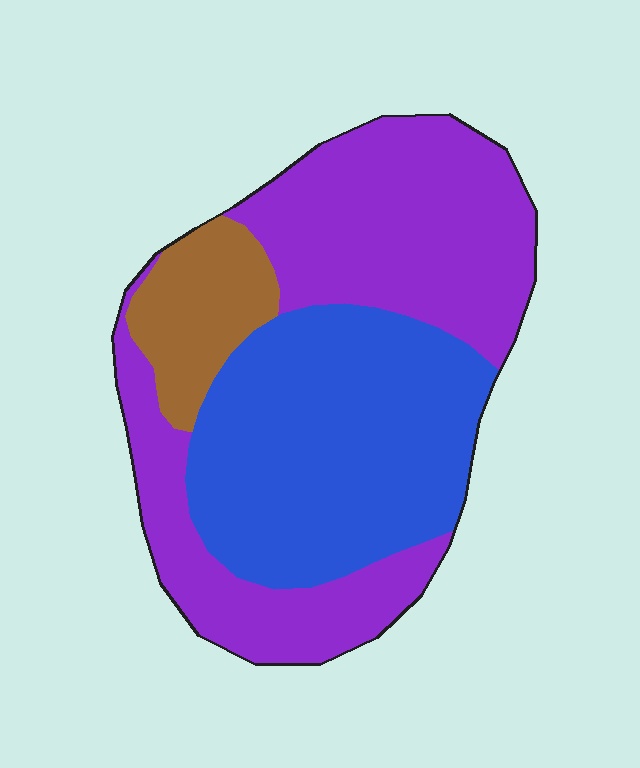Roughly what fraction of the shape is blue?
Blue covers about 40% of the shape.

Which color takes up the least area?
Brown, at roughly 10%.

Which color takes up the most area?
Purple, at roughly 50%.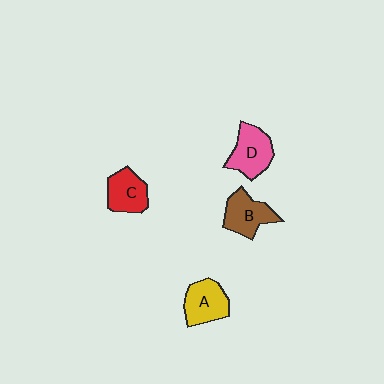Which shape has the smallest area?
Shape C (red).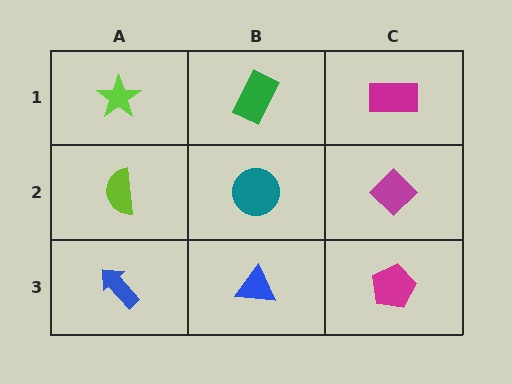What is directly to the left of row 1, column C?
A green rectangle.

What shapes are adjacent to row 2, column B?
A green rectangle (row 1, column B), a blue triangle (row 3, column B), a lime semicircle (row 2, column A), a magenta diamond (row 2, column C).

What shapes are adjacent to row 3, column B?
A teal circle (row 2, column B), a blue arrow (row 3, column A), a magenta pentagon (row 3, column C).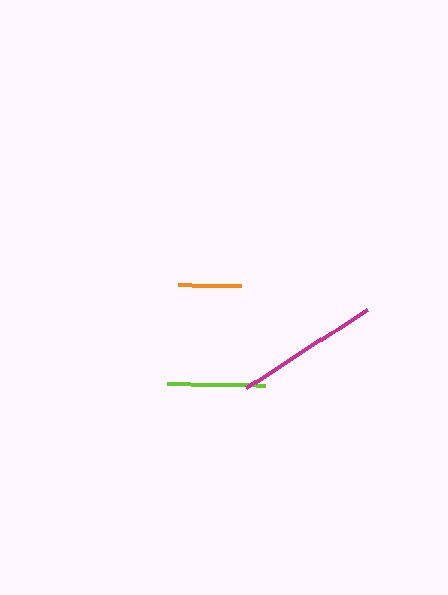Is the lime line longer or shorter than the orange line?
The lime line is longer than the orange line.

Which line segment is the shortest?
The orange line is the shortest at approximately 63 pixels.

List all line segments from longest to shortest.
From longest to shortest: magenta, lime, orange.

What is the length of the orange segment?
The orange segment is approximately 63 pixels long.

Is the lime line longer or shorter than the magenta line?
The magenta line is longer than the lime line.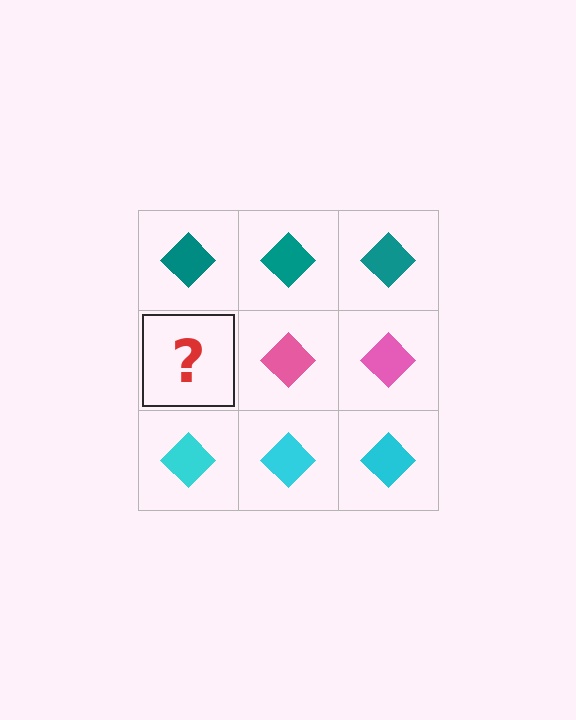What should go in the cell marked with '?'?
The missing cell should contain a pink diamond.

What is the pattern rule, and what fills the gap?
The rule is that each row has a consistent color. The gap should be filled with a pink diamond.